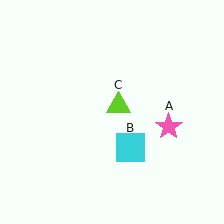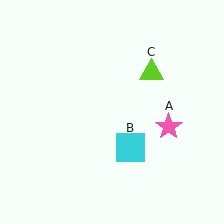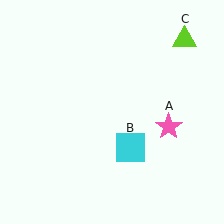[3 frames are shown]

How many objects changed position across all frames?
1 object changed position: lime triangle (object C).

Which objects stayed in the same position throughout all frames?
Pink star (object A) and cyan square (object B) remained stationary.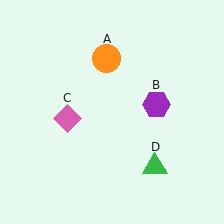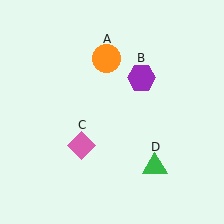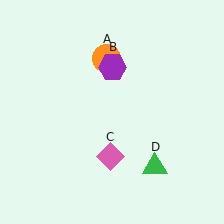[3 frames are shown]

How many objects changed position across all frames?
2 objects changed position: purple hexagon (object B), pink diamond (object C).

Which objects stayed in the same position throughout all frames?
Orange circle (object A) and green triangle (object D) remained stationary.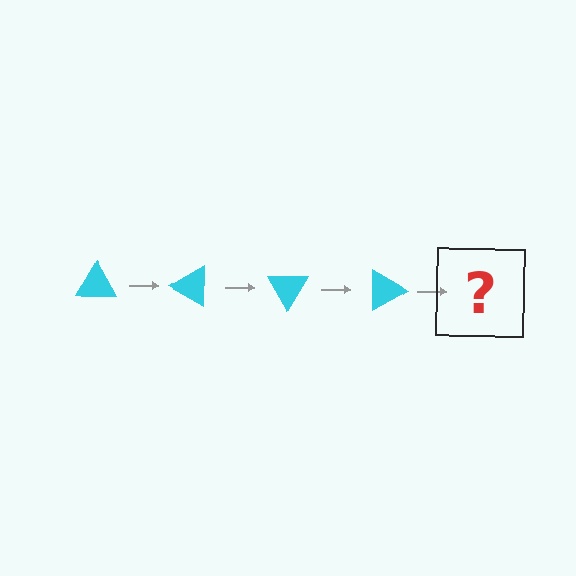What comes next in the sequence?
The next element should be a cyan triangle rotated 120 degrees.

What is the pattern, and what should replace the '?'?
The pattern is that the triangle rotates 30 degrees each step. The '?' should be a cyan triangle rotated 120 degrees.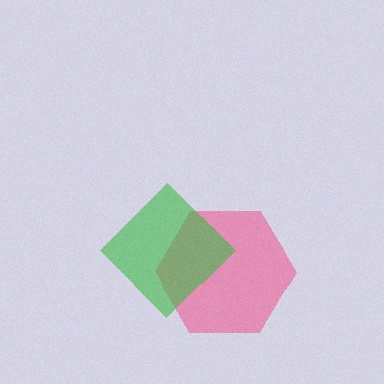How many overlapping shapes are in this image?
There are 2 overlapping shapes in the image.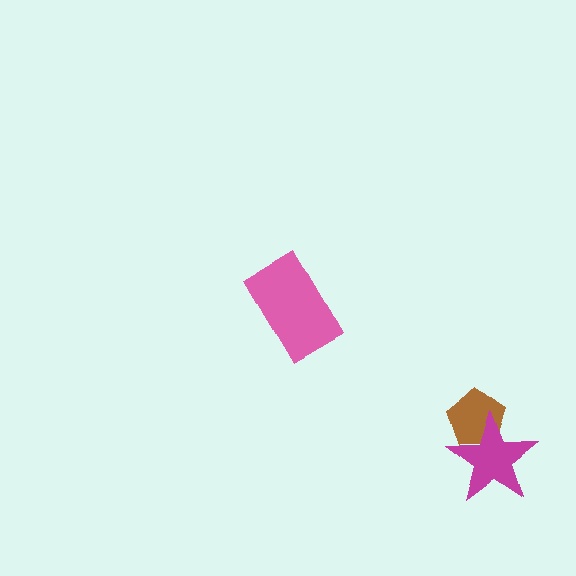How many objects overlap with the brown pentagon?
1 object overlaps with the brown pentagon.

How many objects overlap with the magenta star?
1 object overlaps with the magenta star.